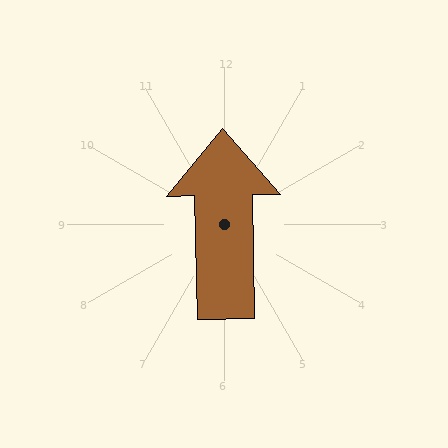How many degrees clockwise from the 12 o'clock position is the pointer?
Approximately 359 degrees.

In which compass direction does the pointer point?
North.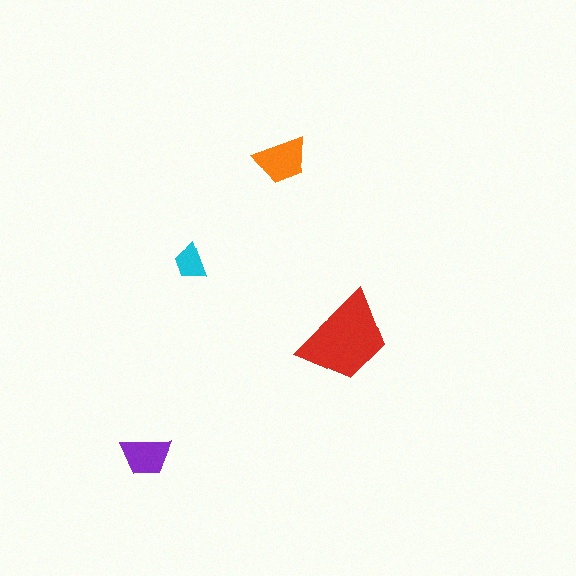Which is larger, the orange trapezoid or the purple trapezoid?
The orange one.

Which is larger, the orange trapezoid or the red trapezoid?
The red one.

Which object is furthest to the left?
The purple trapezoid is leftmost.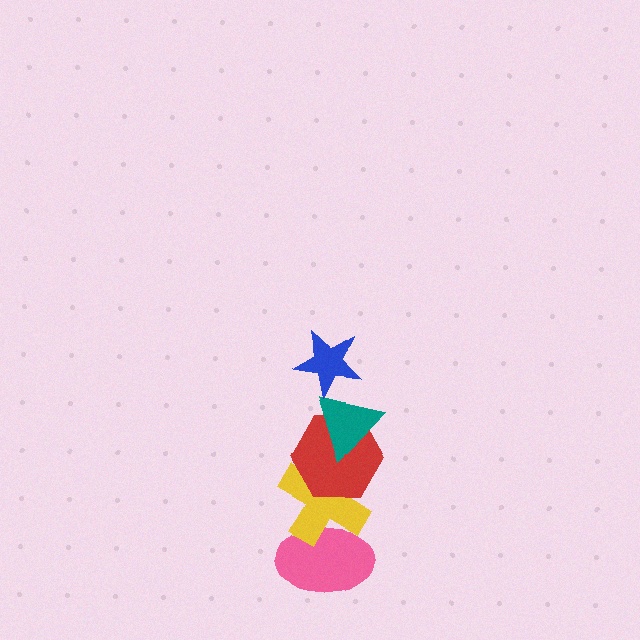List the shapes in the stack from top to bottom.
From top to bottom: the blue star, the teal triangle, the red hexagon, the yellow cross, the pink ellipse.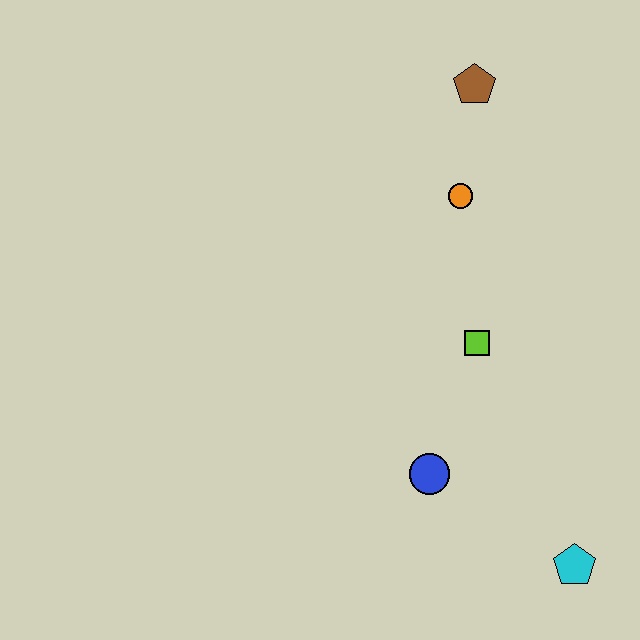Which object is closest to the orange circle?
The brown pentagon is closest to the orange circle.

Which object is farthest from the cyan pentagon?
The brown pentagon is farthest from the cyan pentagon.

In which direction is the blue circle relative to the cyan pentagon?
The blue circle is to the left of the cyan pentagon.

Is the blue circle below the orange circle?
Yes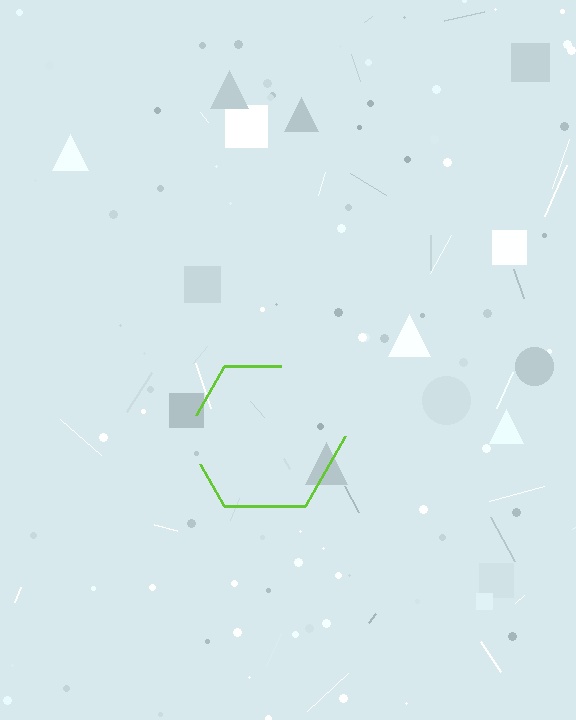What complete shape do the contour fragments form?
The contour fragments form a hexagon.